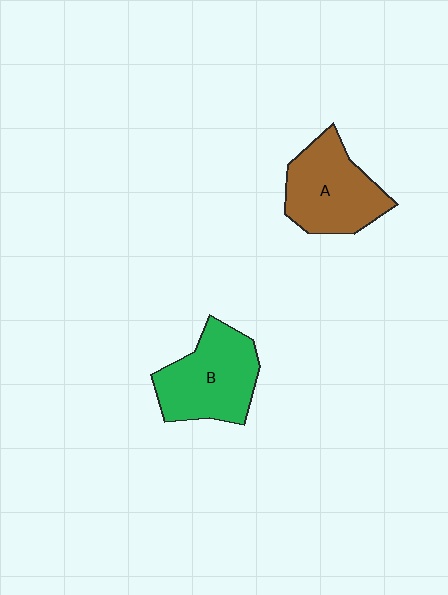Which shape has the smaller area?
Shape A (brown).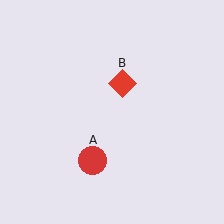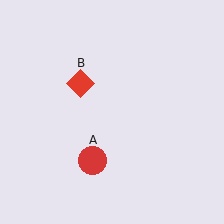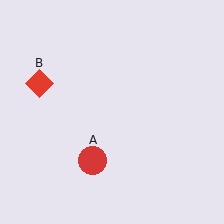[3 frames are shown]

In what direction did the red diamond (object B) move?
The red diamond (object B) moved left.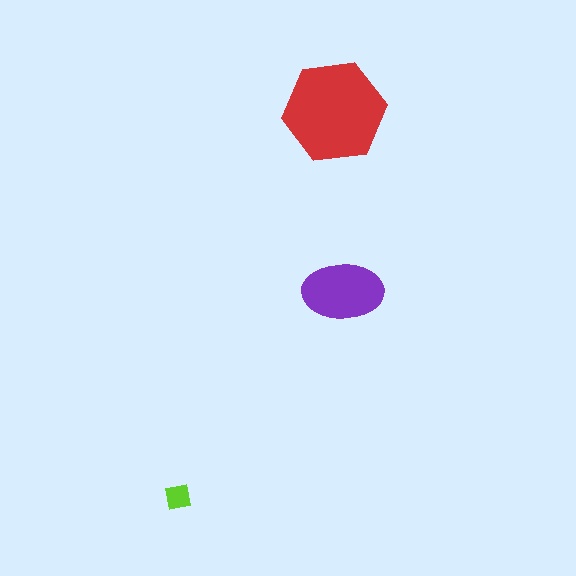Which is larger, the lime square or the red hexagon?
The red hexagon.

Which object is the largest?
The red hexagon.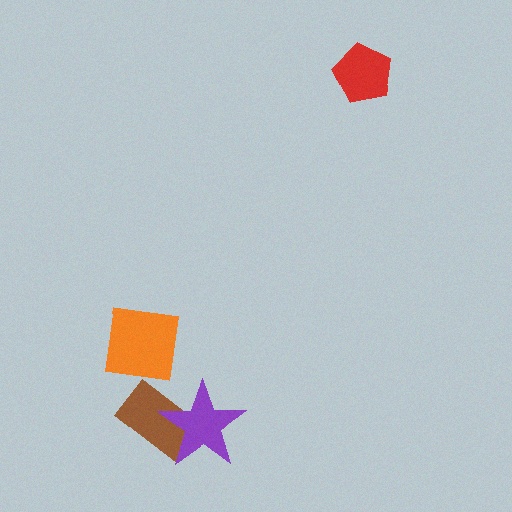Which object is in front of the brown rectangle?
The purple star is in front of the brown rectangle.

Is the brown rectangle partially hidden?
Yes, it is partially covered by another shape.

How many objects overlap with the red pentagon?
0 objects overlap with the red pentagon.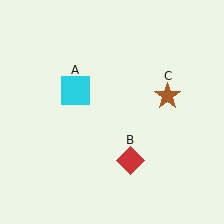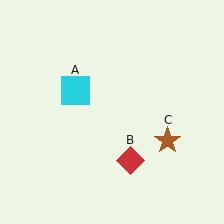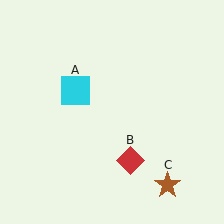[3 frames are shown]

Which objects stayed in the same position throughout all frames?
Cyan square (object A) and red diamond (object B) remained stationary.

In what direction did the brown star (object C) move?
The brown star (object C) moved down.